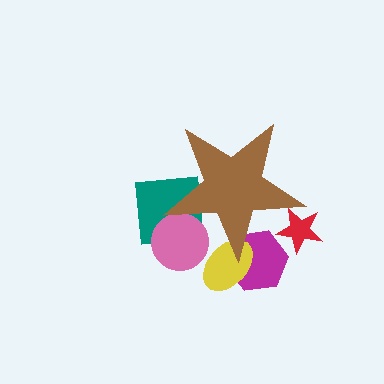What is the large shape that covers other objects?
A brown star.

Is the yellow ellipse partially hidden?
Yes, the yellow ellipse is partially hidden behind the brown star.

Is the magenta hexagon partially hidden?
Yes, the magenta hexagon is partially hidden behind the brown star.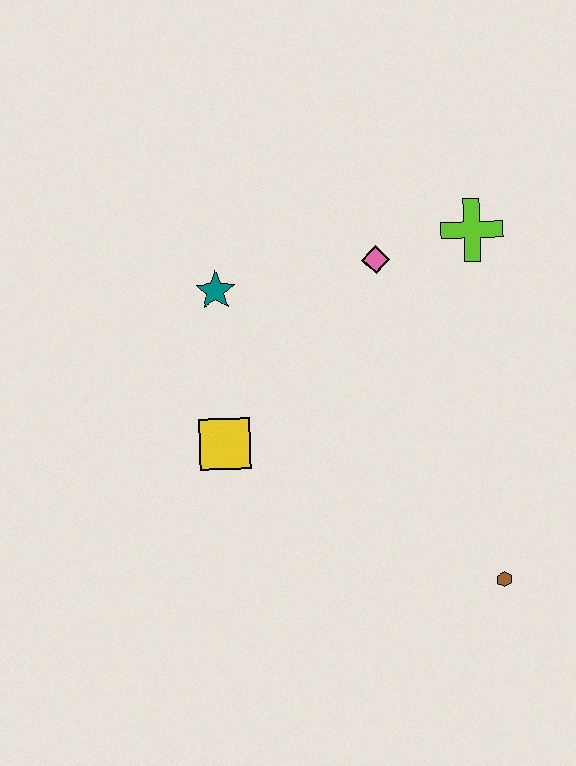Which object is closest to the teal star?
The yellow square is closest to the teal star.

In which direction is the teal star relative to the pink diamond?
The teal star is to the left of the pink diamond.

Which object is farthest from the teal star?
The brown hexagon is farthest from the teal star.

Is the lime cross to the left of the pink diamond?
No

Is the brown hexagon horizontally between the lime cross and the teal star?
No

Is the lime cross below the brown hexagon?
No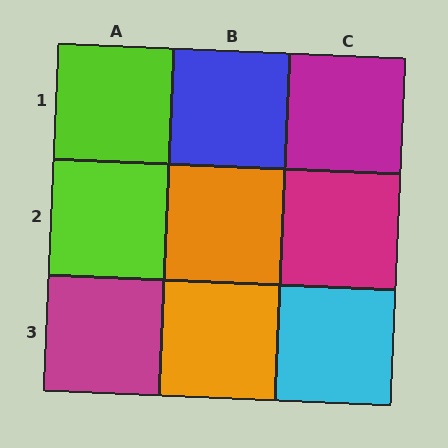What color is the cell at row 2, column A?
Lime.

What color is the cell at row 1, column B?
Blue.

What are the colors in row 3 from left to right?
Magenta, orange, cyan.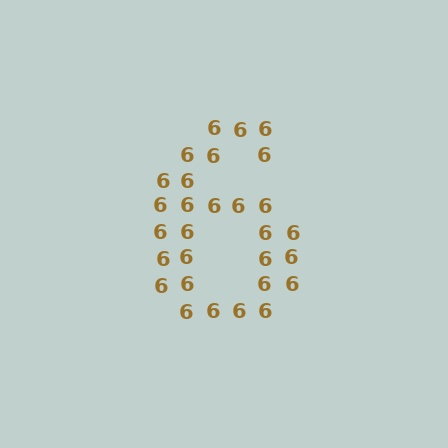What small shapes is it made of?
It is made of small digit 6's.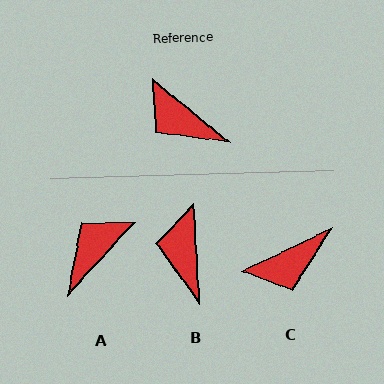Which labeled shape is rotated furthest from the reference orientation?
A, about 93 degrees away.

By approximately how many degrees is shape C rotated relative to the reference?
Approximately 65 degrees counter-clockwise.